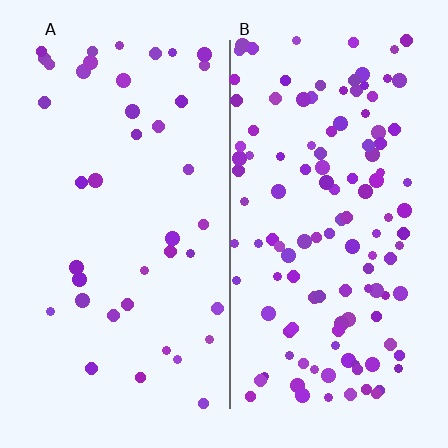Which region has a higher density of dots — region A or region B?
B (the right).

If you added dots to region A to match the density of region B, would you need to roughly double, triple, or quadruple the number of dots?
Approximately triple.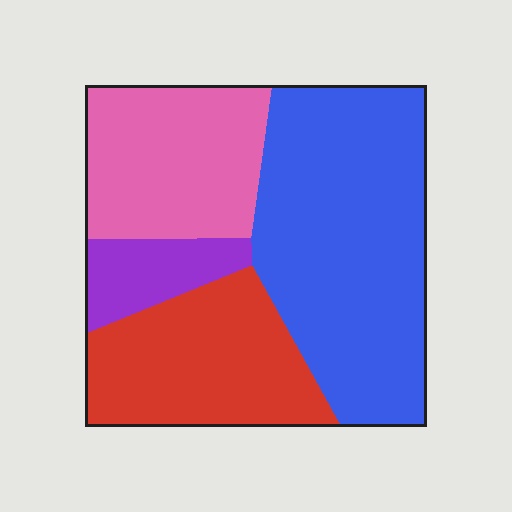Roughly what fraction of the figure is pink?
Pink takes up about one quarter (1/4) of the figure.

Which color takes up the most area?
Blue, at roughly 45%.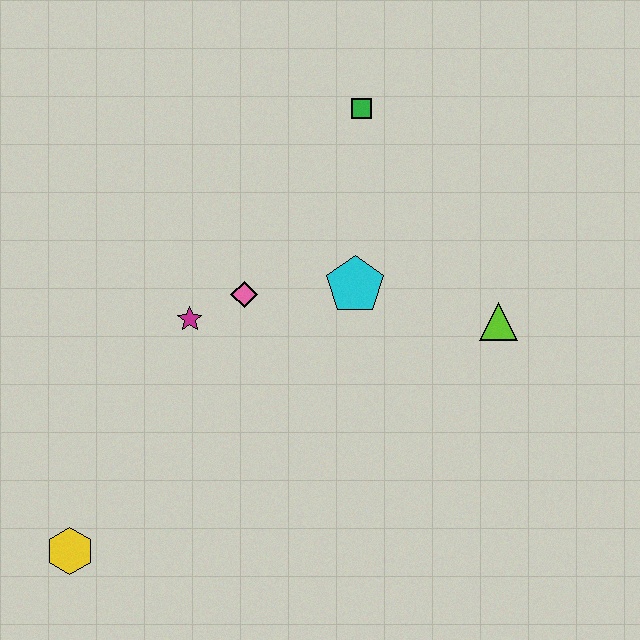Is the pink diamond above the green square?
No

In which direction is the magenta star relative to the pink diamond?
The magenta star is to the left of the pink diamond.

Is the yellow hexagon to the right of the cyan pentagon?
No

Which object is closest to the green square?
The cyan pentagon is closest to the green square.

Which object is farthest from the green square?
The yellow hexagon is farthest from the green square.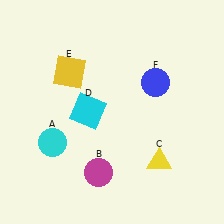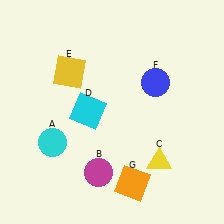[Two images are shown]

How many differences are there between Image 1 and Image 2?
There is 1 difference between the two images.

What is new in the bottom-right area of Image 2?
An orange square (G) was added in the bottom-right area of Image 2.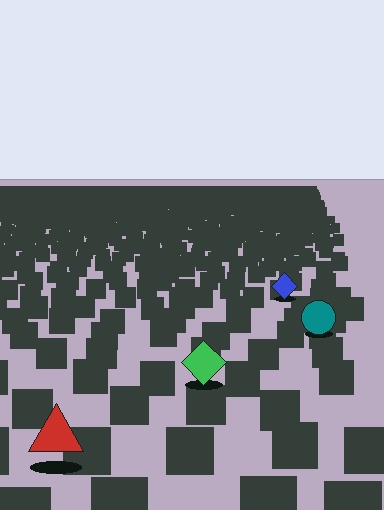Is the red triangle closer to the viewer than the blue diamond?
Yes. The red triangle is closer — you can tell from the texture gradient: the ground texture is coarser near it.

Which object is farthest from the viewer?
The blue diamond is farthest from the viewer. It appears smaller and the ground texture around it is denser.